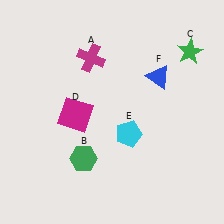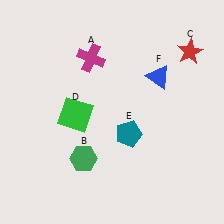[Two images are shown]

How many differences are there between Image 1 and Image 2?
There are 3 differences between the two images.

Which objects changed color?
C changed from green to red. D changed from magenta to green. E changed from cyan to teal.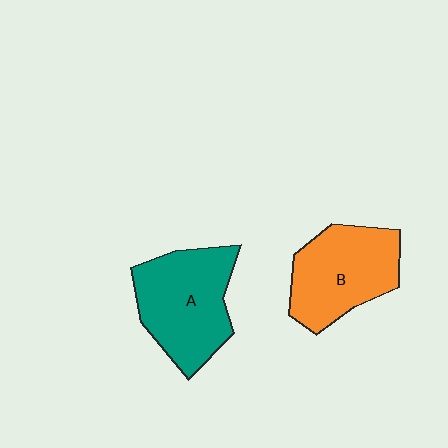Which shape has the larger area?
Shape A (teal).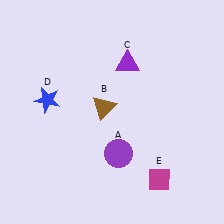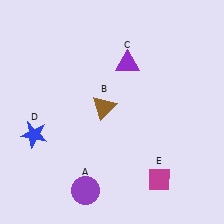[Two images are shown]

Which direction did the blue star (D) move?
The blue star (D) moved down.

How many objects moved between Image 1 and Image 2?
2 objects moved between the two images.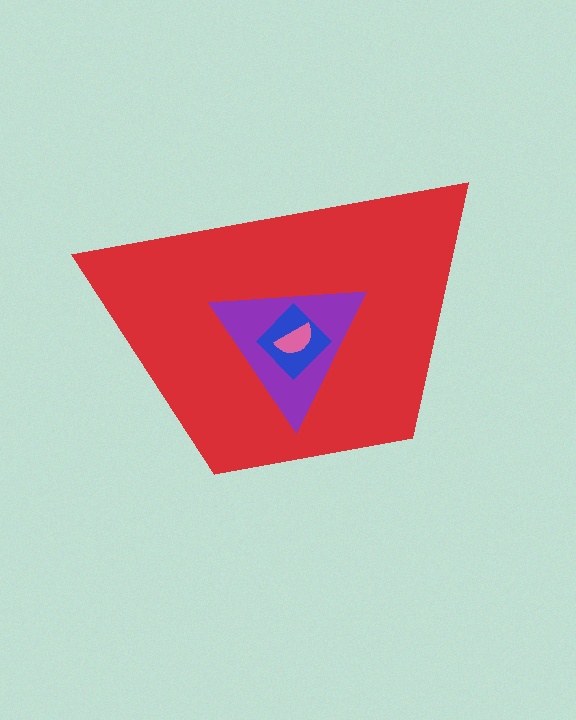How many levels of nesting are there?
4.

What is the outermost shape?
The red trapezoid.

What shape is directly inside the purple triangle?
The blue diamond.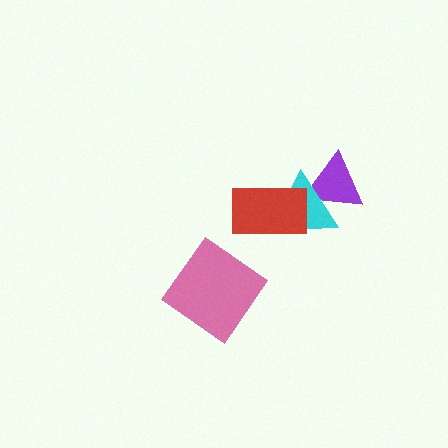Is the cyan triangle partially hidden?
Yes, it is partially covered by another shape.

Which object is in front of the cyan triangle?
The red rectangle is in front of the cyan triangle.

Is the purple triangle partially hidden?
Yes, it is partially covered by another shape.